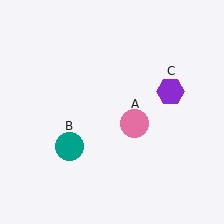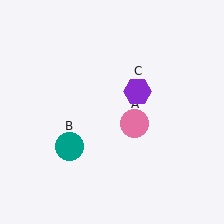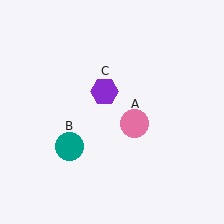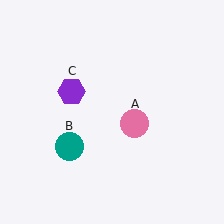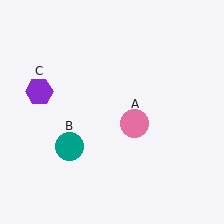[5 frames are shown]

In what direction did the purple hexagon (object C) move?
The purple hexagon (object C) moved left.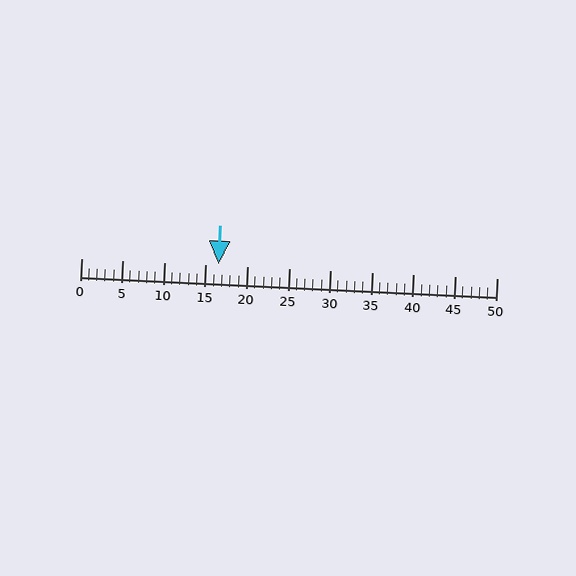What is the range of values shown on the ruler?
The ruler shows values from 0 to 50.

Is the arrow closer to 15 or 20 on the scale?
The arrow is closer to 15.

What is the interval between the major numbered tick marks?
The major tick marks are spaced 5 units apart.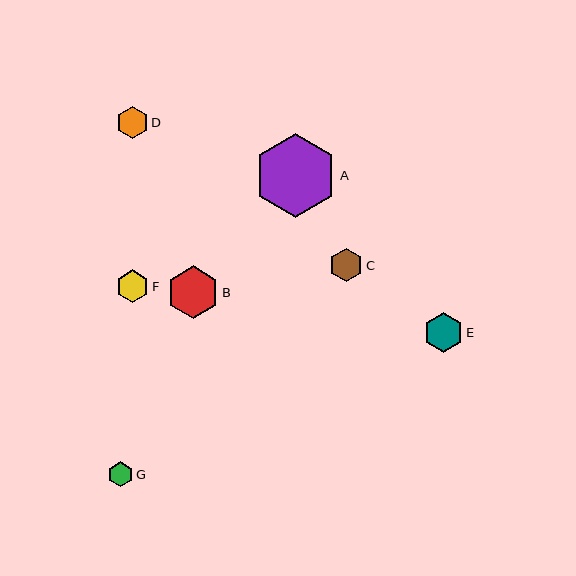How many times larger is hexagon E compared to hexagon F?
Hexagon E is approximately 1.2 times the size of hexagon F.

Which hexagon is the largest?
Hexagon A is the largest with a size of approximately 84 pixels.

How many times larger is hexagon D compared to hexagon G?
Hexagon D is approximately 1.3 times the size of hexagon G.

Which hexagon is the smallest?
Hexagon G is the smallest with a size of approximately 25 pixels.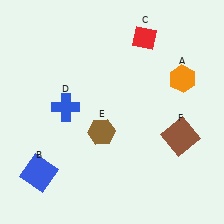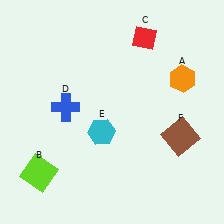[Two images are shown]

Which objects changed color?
B changed from blue to lime. E changed from brown to cyan.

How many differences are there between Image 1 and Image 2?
There are 2 differences between the two images.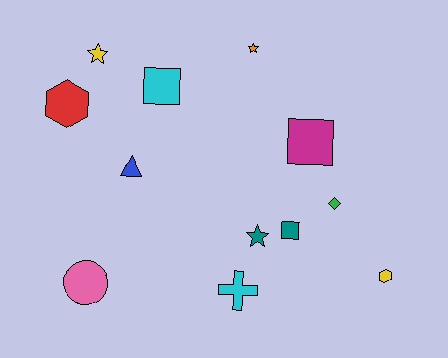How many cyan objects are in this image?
There are 2 cyan objects.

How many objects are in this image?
There are 12 objects.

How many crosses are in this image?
There is 1 cross.